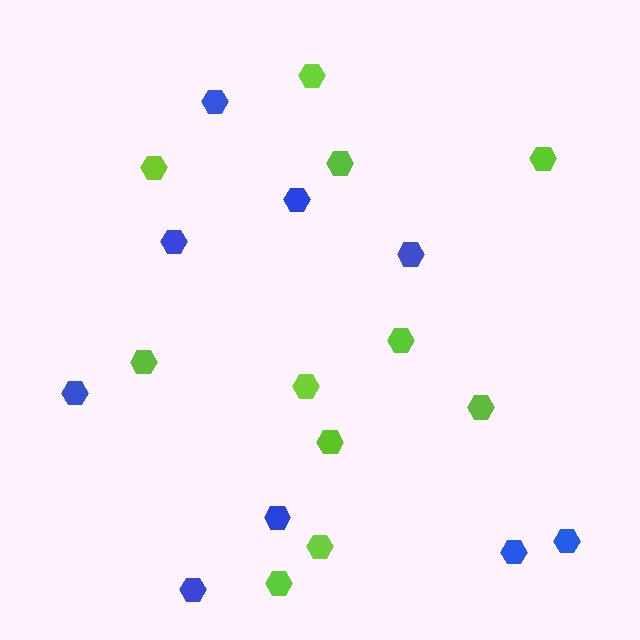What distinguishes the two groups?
There are 2 groups: one group of lime hexagons (11) and one group of blue hexagons (9).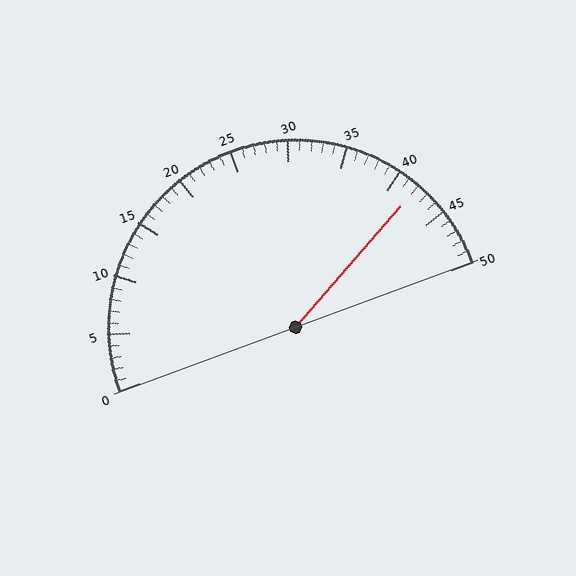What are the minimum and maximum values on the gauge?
The gauge ranges from 0 to 50.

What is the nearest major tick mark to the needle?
The nearest major tick mark is 40.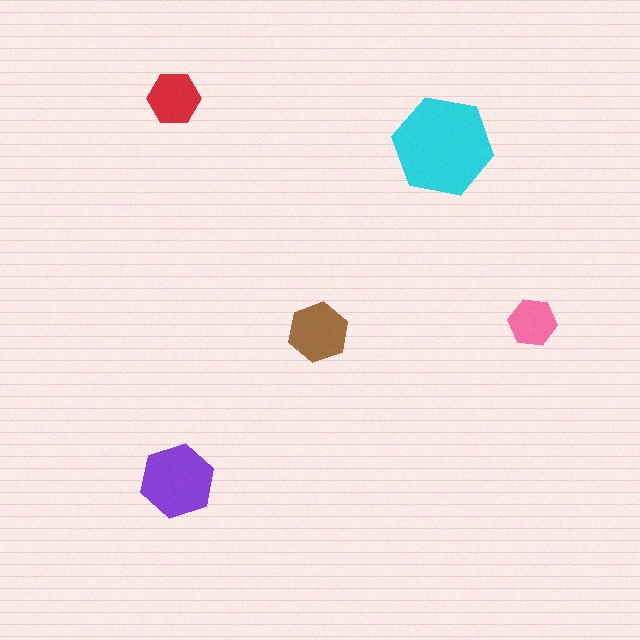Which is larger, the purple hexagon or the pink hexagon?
The purple one.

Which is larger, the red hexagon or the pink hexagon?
The red one.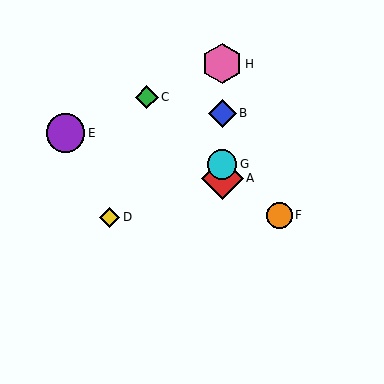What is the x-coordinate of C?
Object C is at x≈147.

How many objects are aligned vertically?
4 objects (A, B, G, H) are aligned vertically.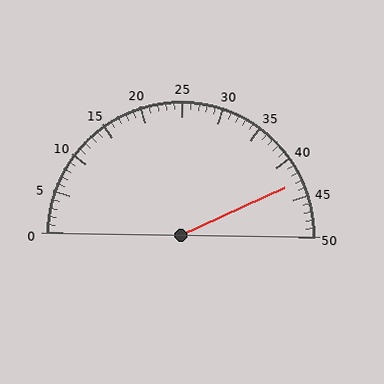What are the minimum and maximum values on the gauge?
The gauge ranges from 0 to 50.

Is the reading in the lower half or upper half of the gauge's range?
The reading is in the upper half of the range (0 to 50).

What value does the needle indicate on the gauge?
The needle indicates approximately 43.